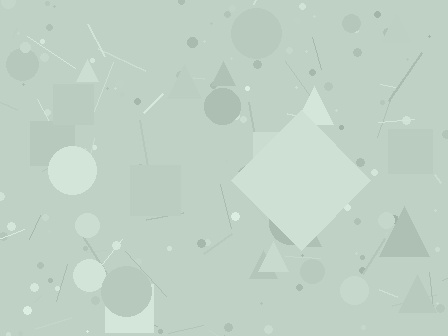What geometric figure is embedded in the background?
A diamond is embedded in the background.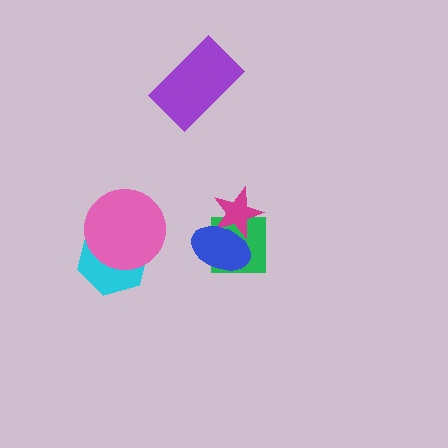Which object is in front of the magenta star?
The blue ellipse is in front of the magenta star.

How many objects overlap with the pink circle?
1 object overlaps with the pink circle.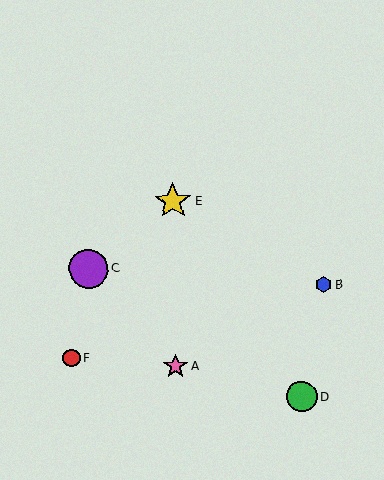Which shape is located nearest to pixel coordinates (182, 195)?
The yellow star (labeled E) at (173, 201) is nearest to that location.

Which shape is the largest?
The purple circle (labeled C) is the largest.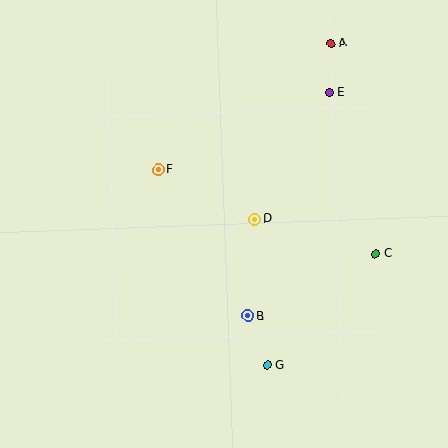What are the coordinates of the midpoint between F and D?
The midpoint between F and D is at (206, 194).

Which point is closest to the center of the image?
Point D at (254, 219) is closest to the center.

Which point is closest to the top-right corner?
Point A is closest to the top-right corner.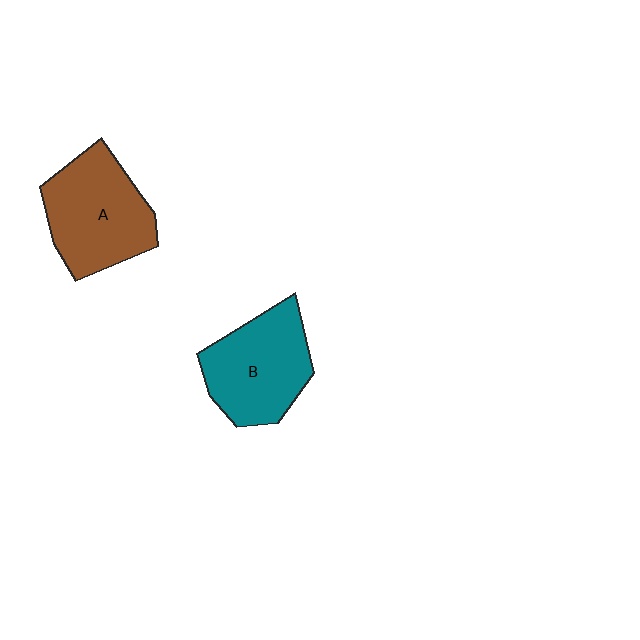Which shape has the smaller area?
Shape B (teal).